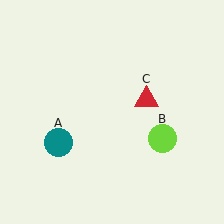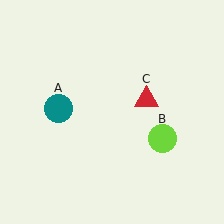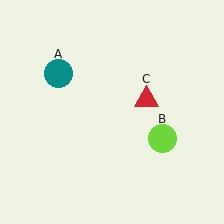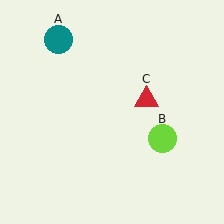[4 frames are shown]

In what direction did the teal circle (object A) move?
The teal circle (object A) moved up.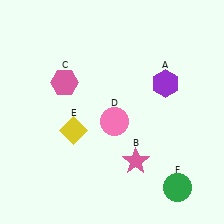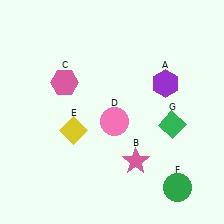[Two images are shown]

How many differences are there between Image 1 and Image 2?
There is 1 difference between the two images.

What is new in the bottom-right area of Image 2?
A green diamond (G) was added in the bottom-right area of Image 2.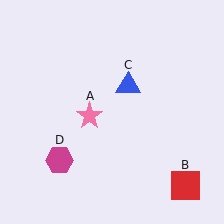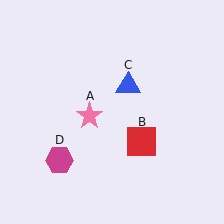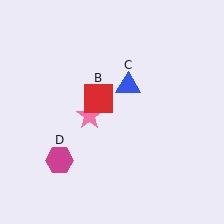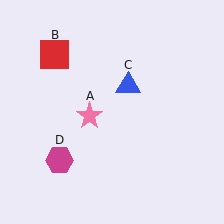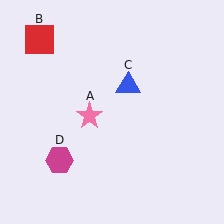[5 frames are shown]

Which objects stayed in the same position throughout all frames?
Pink star (object A) and blue triangle (object C) and magenta hexagon (object D) remained stationary.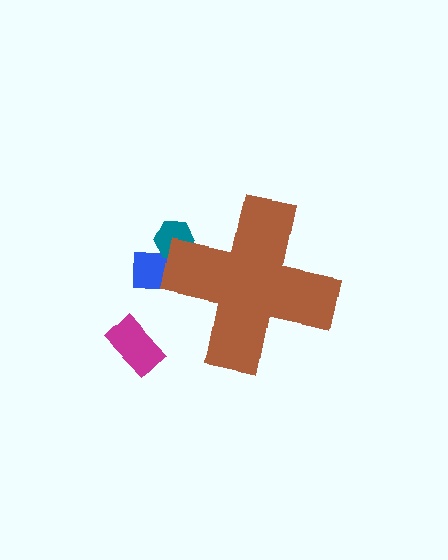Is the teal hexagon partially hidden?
Yes, the teal hexagon is partially hidden behind the brown cross.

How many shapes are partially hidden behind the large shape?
2 shapes are partially hidden.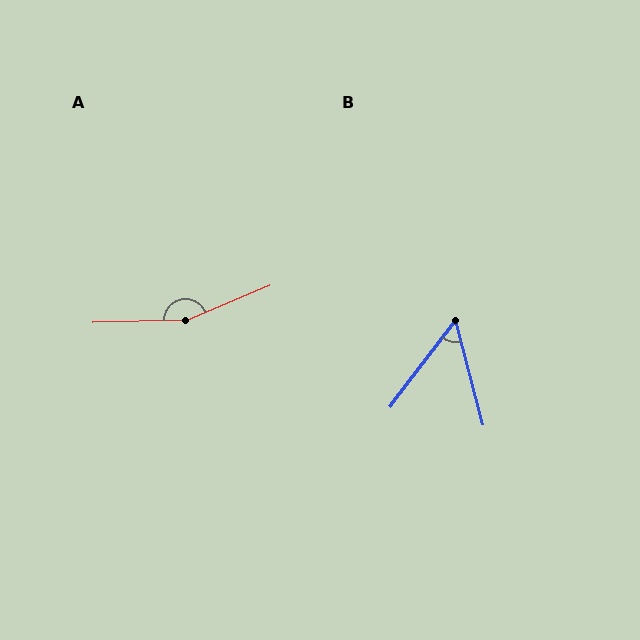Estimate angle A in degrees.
Approximately 159 degrees.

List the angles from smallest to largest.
B (52°), A (159°).